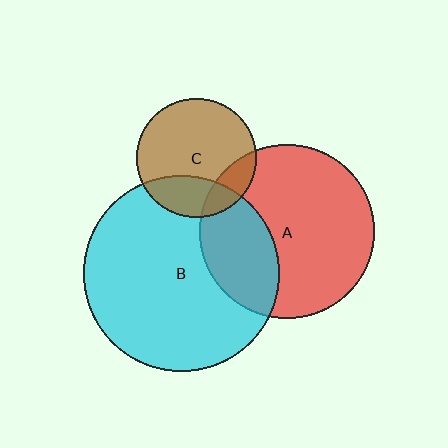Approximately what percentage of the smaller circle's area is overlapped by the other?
Approximately 30%.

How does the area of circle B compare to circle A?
Approximately 1.3 times.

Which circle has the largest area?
Circle B (cyan).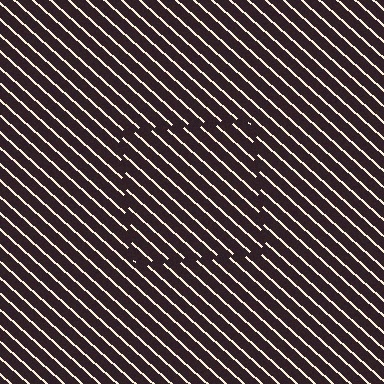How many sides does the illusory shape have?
4 sides — the line-ends trace a square.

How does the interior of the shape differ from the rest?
The interior of the shape contains the same grating, shifted by half a period — the contour is defined by the phase discontinuity where line-ends from the inner and outer gratings abut.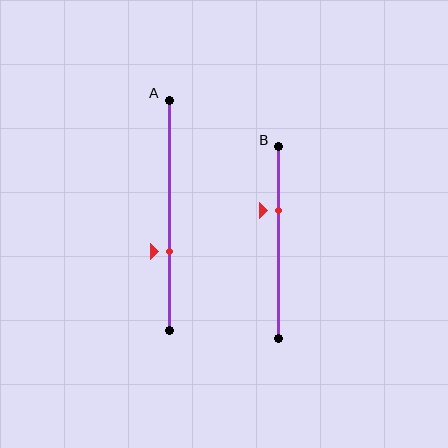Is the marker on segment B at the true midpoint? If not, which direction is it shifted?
No, the marker on segment B is shifted upward by about 17% of the segment length.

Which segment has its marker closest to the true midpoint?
Segment A has its marker closest to the true midpoint.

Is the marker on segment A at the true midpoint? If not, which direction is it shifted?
No, the marker on segment A is shifted downward by about 16% of the segment length.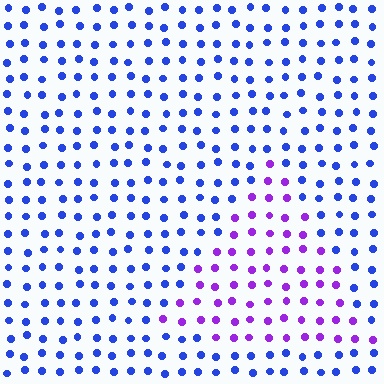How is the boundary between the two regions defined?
The boundary is defined purely by a slight shift in hue (about 49 degrees). Spacing, size, and orientation are identical on both sides.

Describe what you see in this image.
The image is filled with small blue elements in a uniform arrangement. A triangle-shaped region is visible where the elements are tinted to a slightly different hue, forming a subtle color boundary.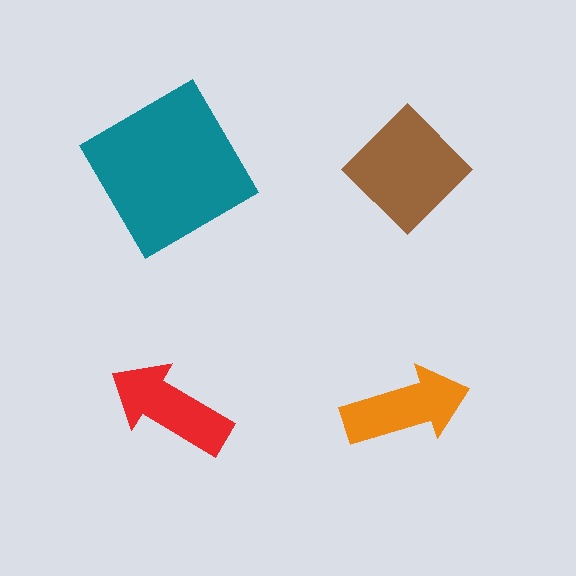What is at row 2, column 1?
A red arrow.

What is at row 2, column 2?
An orange arrow.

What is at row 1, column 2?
A brown diamond.